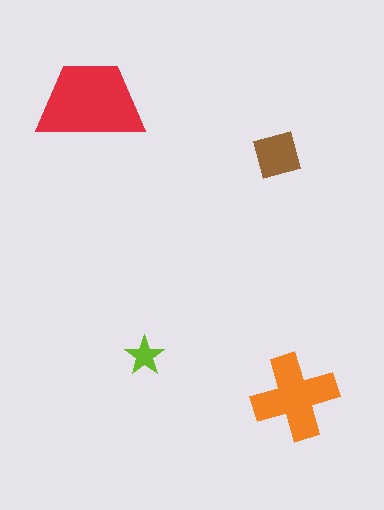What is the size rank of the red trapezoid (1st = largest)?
1st.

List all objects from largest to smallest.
The red trapezoid, the orange cross, the brown square, the lime star.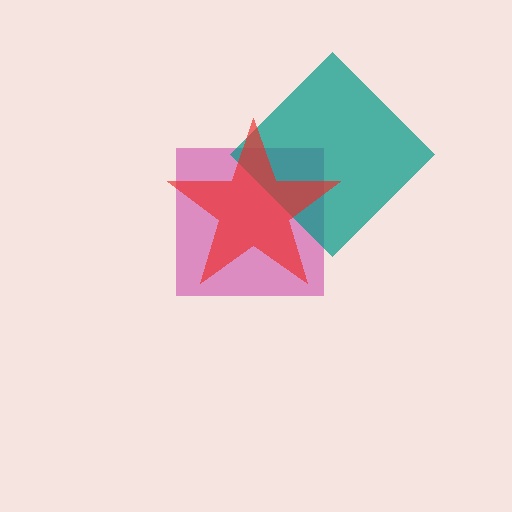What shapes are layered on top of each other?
The layered shapes are: a magenta square, a teal diamond, a red star.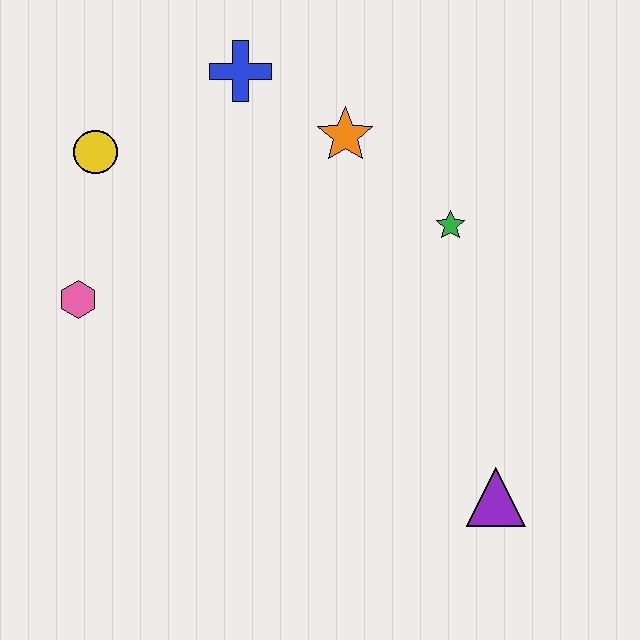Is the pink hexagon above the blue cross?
No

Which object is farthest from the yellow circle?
The purple triangle is farthest from the yellow circle.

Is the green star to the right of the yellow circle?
Yes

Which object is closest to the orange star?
The blue cross is closest to the orange star.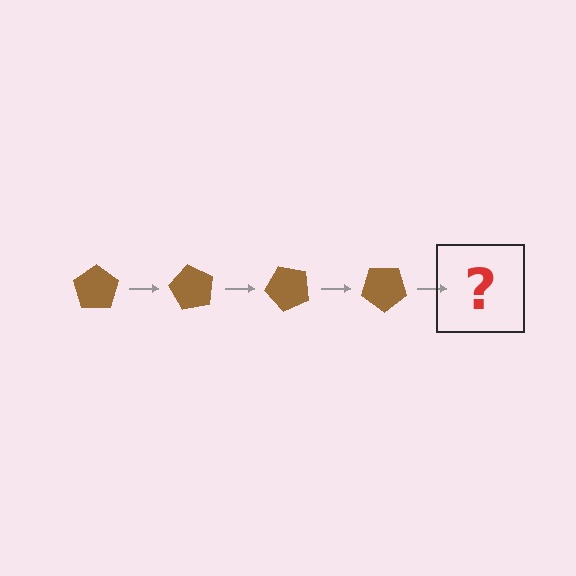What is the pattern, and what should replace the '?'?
The pattern is that the pentagon rotates 60 degrees each step. The '?' should be a brown pentagon rotated 240 degrees.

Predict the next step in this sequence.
The next step is a brown pentagon rotated 240 degrees.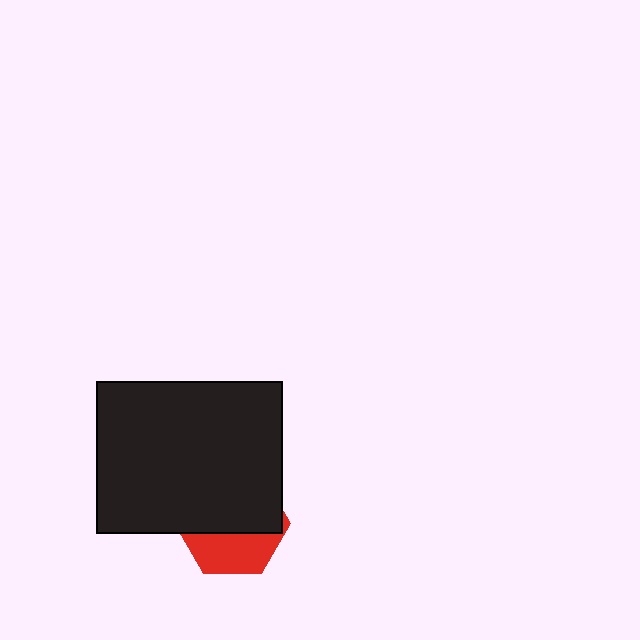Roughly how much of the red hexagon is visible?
A small part of it is visible (roughly 38%).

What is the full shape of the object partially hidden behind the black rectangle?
The partially hidden object is a red hexagon.